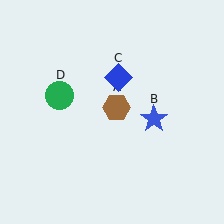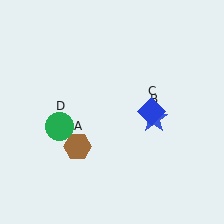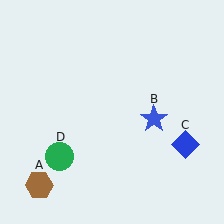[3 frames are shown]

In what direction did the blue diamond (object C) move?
The blue diamond (object C) moved down and to the right.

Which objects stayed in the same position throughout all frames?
Blue star (object B) remained stationary.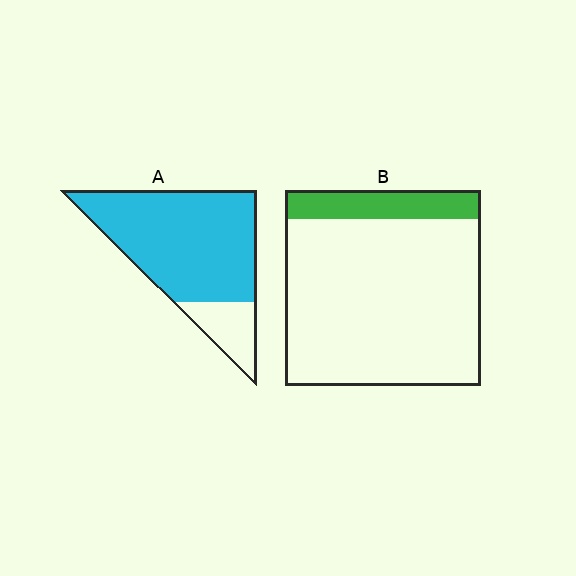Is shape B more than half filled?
No.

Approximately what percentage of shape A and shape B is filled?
A is approximately 80% and B is approximately 15%.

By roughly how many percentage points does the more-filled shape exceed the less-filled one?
By roughly 65 percentage points (A over B).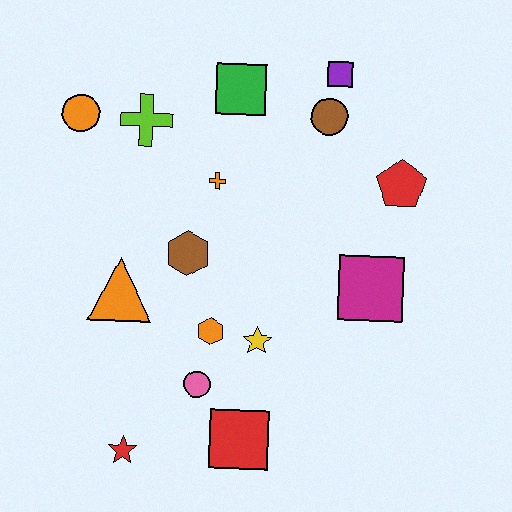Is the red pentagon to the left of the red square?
No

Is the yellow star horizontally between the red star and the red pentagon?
Yes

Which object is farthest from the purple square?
The red star is farthest from the purple square.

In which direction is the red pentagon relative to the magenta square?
The red pentagon is above the magenta square.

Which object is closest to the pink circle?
The orange hexagon is closest to the pink circle.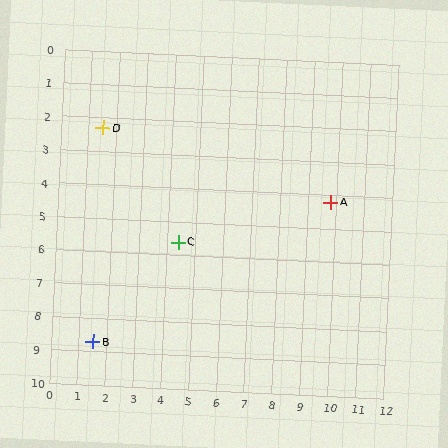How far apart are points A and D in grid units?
Points A and D are about 8.5 grid units apart.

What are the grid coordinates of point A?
Point A is at approximately (9.8, 4.2).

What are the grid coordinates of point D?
Point D is at approximately (1.5, 2.3).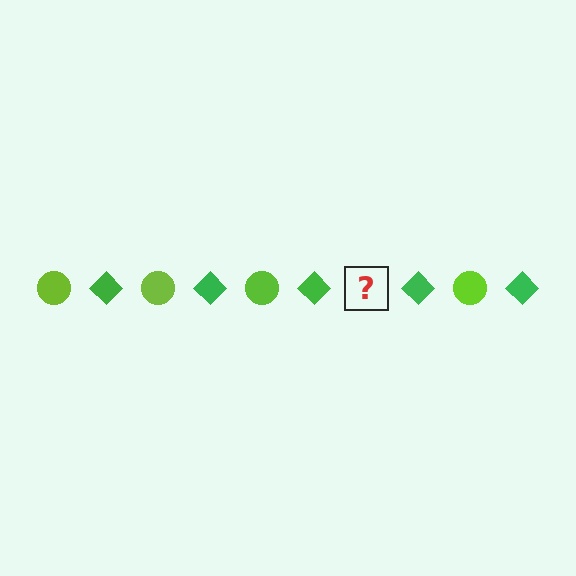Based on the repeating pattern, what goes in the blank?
The blank should be a lime circle.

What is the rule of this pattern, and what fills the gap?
The rule is that the pattern alternates between lime circle and green diamond. The gap should be filled with a lime circle.